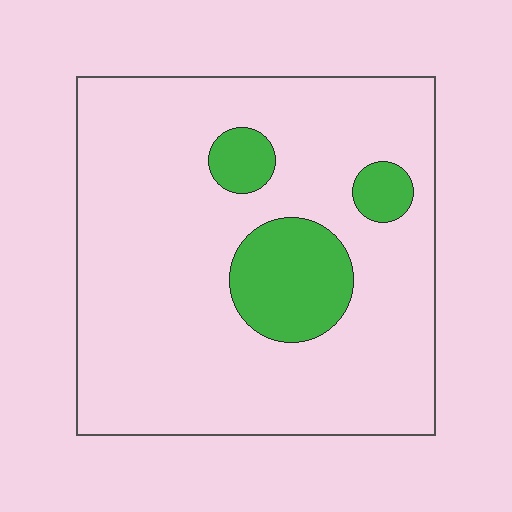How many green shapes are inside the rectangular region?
3.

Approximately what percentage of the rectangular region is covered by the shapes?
Approximately 15%.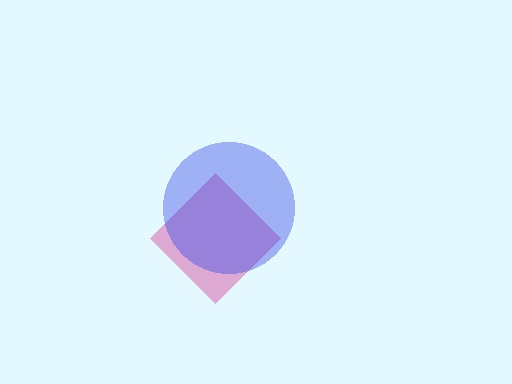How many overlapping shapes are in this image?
There are 2 overlapping shapes in the image.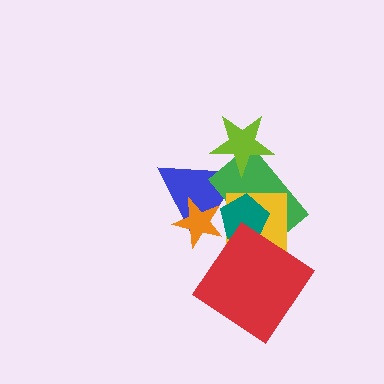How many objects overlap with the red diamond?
1 object overlaps with the red diamond.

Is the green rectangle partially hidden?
Yes, it is partially covered by another shape.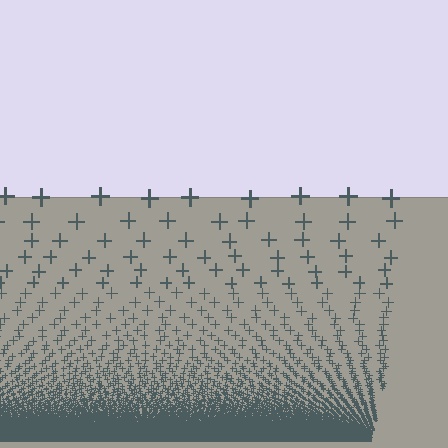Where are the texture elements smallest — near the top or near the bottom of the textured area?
Near the bottom.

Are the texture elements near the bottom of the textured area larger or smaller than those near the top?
Smaller. The gradient is inverted — elements near the bottom are smaller and denser.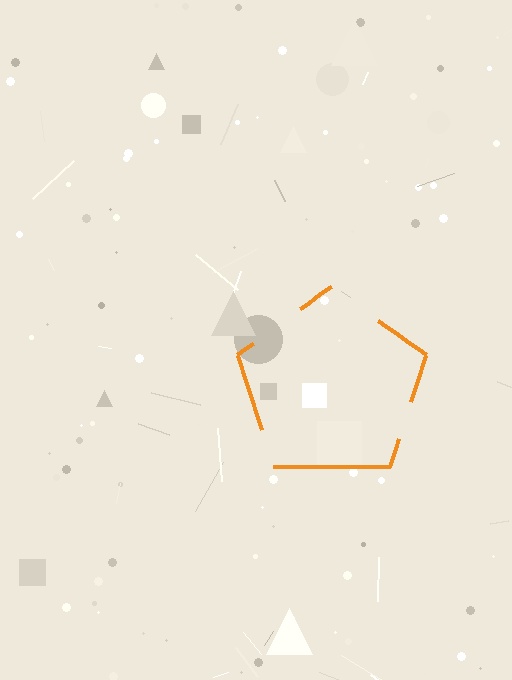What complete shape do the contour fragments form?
The contour fragments form a pentagon.